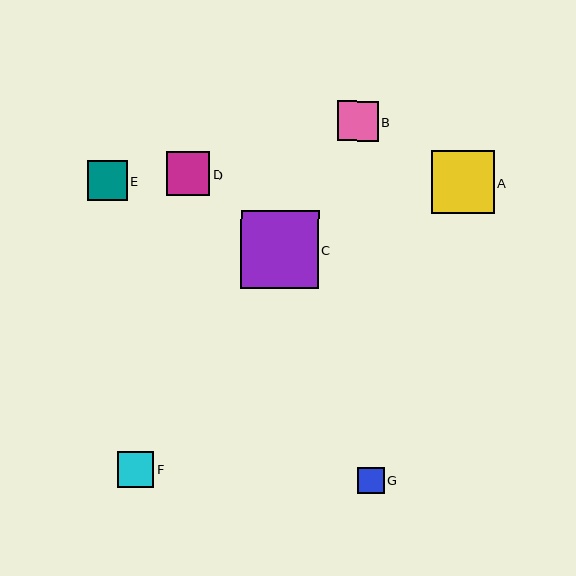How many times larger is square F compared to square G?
Square F is approximately 1.3 times the size of square G.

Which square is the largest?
Square C is the largest with a size of approximately 78 pixels.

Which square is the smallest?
Square G is the smallest with a size of approximately 26 pixels.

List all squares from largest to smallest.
From largest to smallest: C, A, D, B, E, F, G.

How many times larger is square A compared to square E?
Square A is approximately 1.6 times the size of square E.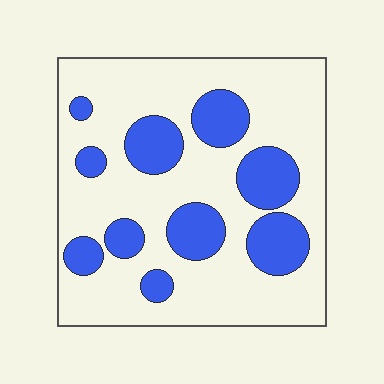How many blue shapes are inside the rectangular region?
10.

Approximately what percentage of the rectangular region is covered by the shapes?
Approximately 25%.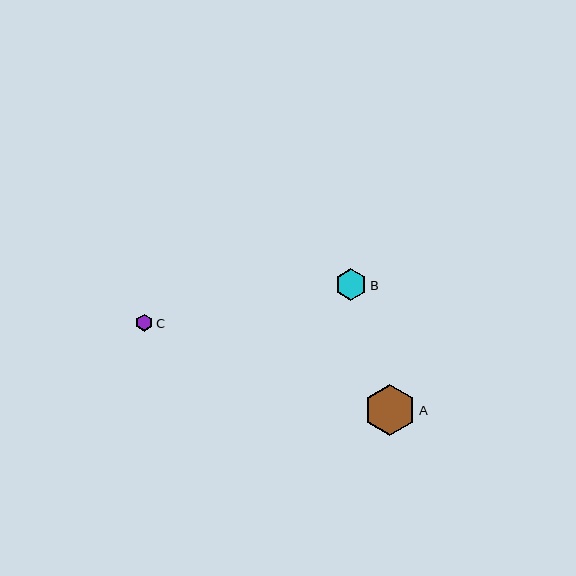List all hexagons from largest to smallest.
From largest to smallest: A, B, C.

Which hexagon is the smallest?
Hexagon C is the smallest with a size of approximately 17 pixels.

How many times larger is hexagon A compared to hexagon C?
Hexagon A is approximately 3.0 times the size of hexagon C.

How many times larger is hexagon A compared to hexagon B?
Hexagon A is approximately 1.6 times the size of hexagon B.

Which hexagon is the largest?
Hexagon A is the largest with a size of approximately 51 pixels.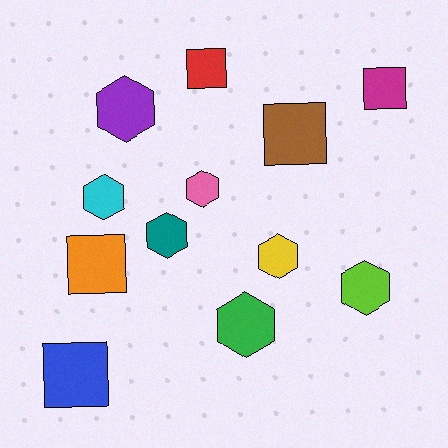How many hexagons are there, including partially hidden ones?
There are 7 hexagons.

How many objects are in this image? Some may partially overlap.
There are 12 objects.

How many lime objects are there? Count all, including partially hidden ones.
There is 1 lime object.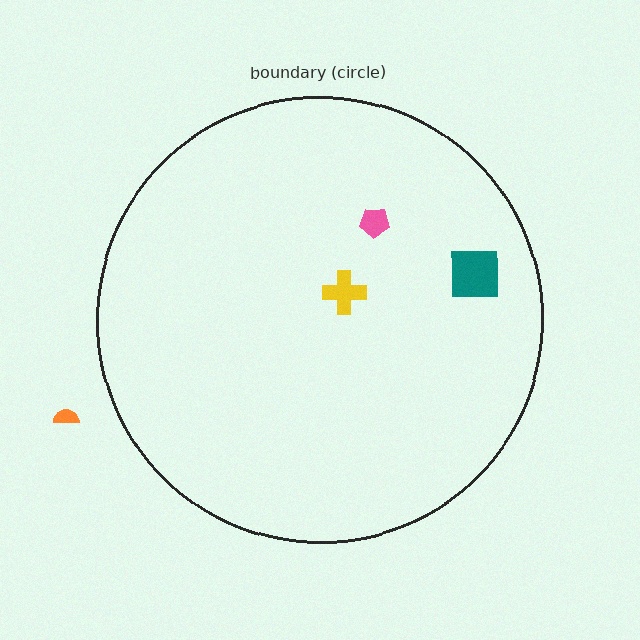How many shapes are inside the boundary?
3 inside, 1 outside.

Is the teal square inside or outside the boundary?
Inside.